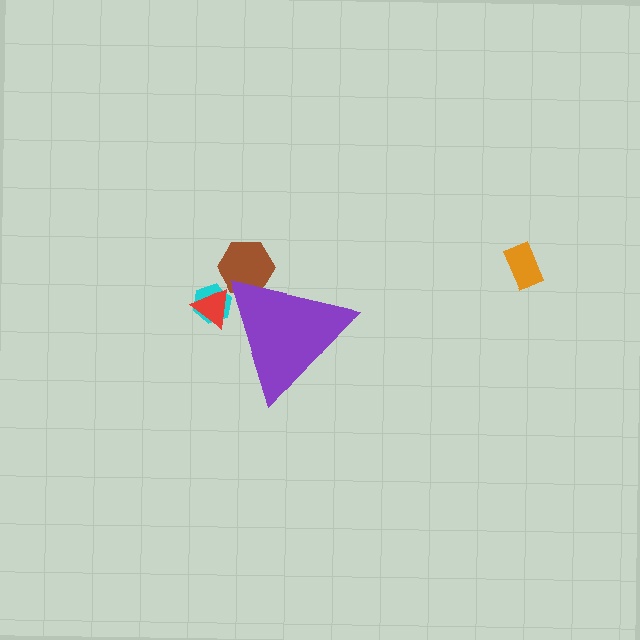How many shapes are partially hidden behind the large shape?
3 shapes are partially hidden.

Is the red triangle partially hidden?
Yes, the red triangle is partially hidden behind the purple triangle.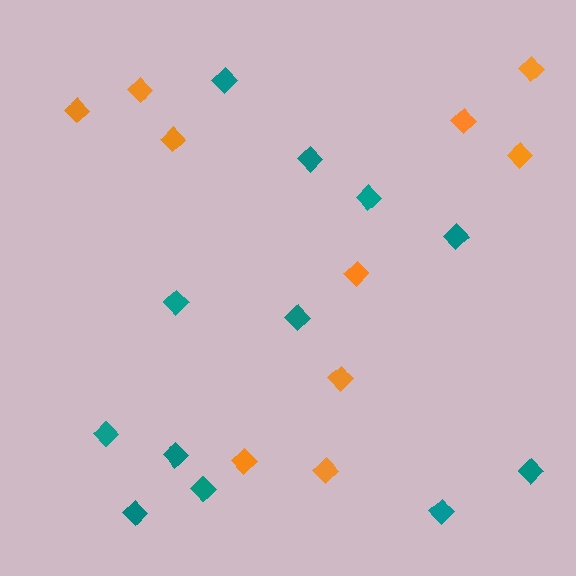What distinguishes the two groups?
There are 2 groups: one group of orange diamonds (10) and one group of teal diamonds (12).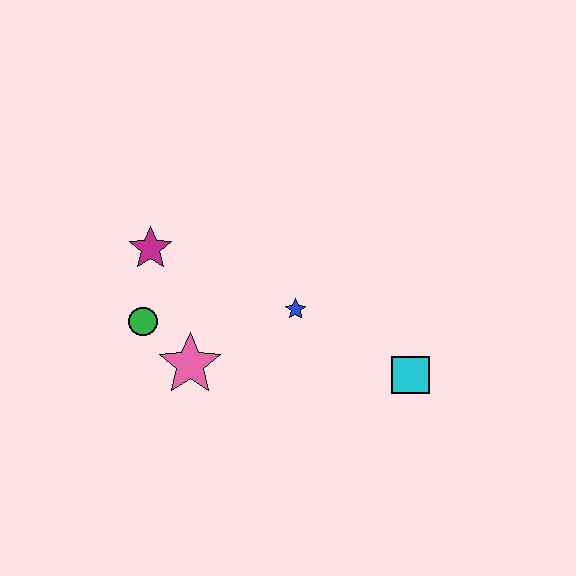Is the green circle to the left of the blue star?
Yes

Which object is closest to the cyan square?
The blue star is closest to the cyan square.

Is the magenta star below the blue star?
No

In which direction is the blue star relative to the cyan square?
The blue star is to the left of the cyan square.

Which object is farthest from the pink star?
The cyan square is farthest from the pink star.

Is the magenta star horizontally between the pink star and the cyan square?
No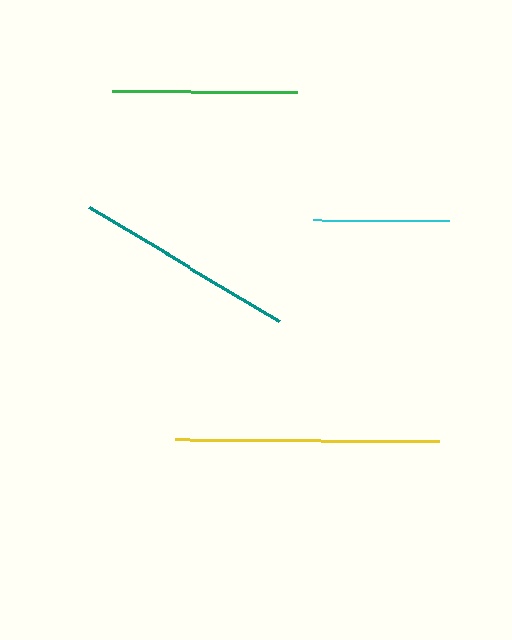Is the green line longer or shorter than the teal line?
The teal line is longer than the green line.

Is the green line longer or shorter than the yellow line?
The yellow line is longer than the green line.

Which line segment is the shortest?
The cyan line is the shortest at approximately 136 pixels.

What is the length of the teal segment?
The teal segment is approximately 221 pixels long.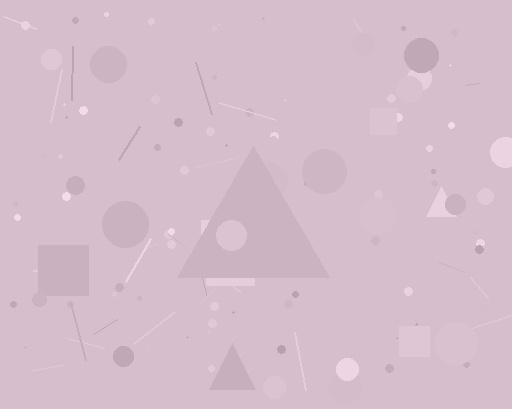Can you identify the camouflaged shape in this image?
The camouflaged shape is a triangle.